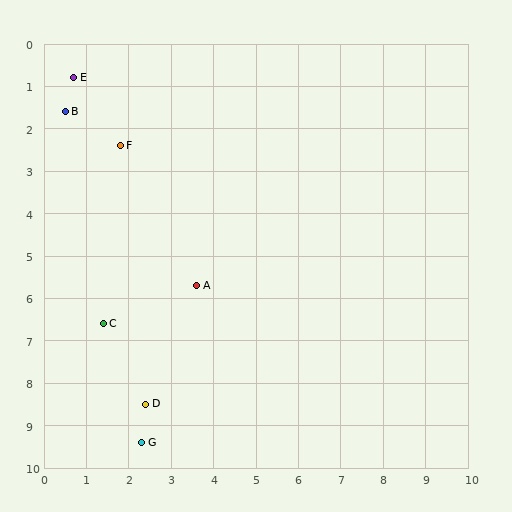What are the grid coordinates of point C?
Point C is at approximately (1.4, 6.6).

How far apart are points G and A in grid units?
Points G and A are about 3.9 grid units apart.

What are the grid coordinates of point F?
Point F is at approximately (1.8, 2.4).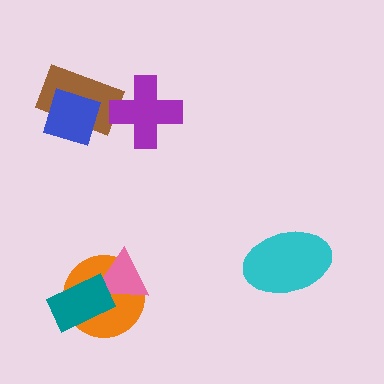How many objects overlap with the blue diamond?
1 object overlaps with the blue diamond.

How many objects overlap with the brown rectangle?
2 objects overlap with the brown rectangle.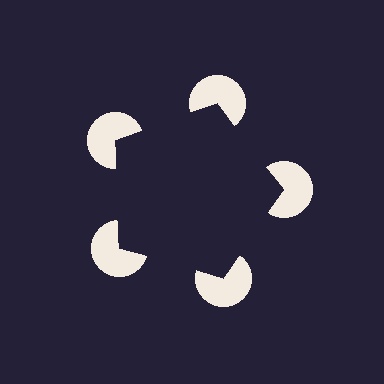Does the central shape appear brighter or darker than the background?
It typically appears slightly darker than the background, even though no actual brightness change is drawn.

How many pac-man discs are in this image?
There are 5 — one at each vertex of the illusory pentagon.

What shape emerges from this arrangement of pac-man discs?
An illusory pentagon — its edges are inferred from the aligned wedge cuts in the pac-man discs, not physically drawn.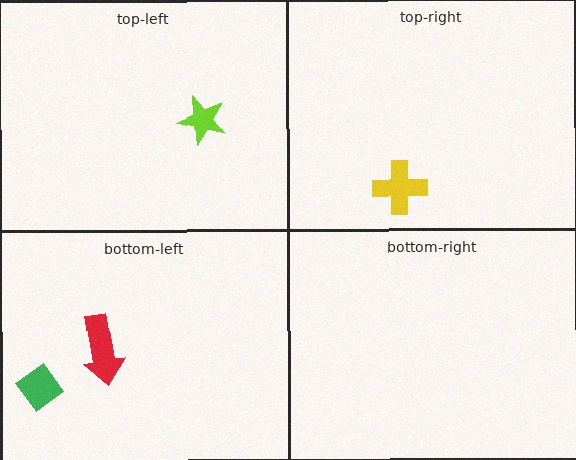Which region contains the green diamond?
The bottom-left region.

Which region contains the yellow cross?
The top-right region.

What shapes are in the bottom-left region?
The red arrow, the green diamond.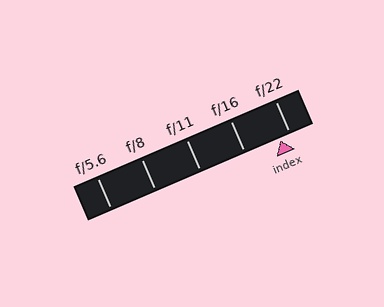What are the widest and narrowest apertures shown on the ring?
The widest aperture shown is f/5.6 and the narrowest is f/22.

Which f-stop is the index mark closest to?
The index mark is closest to f/22.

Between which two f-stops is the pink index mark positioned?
The index mark is between f/16 and f/22.